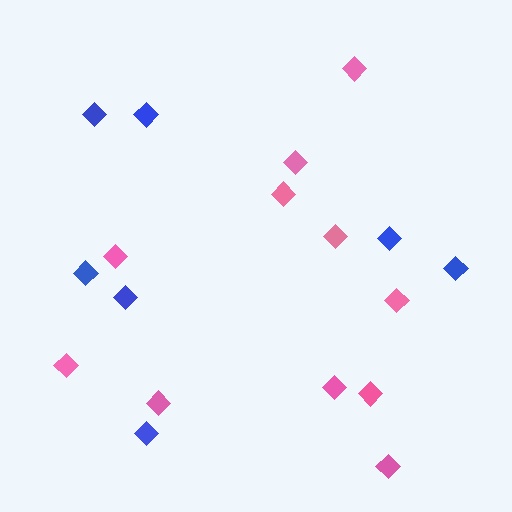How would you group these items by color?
There are 2 groups: one group of pink diamonds (11) and one group of blue diamonds (7).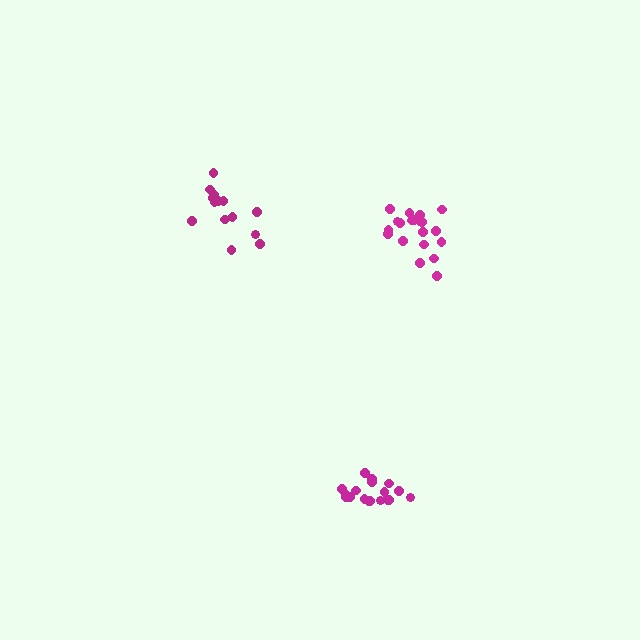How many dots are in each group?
Group 1: 14 dots, Group 2: 20 dots, Group 3: 18 dots (52 total).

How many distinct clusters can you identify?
There are 3 distinct clusters.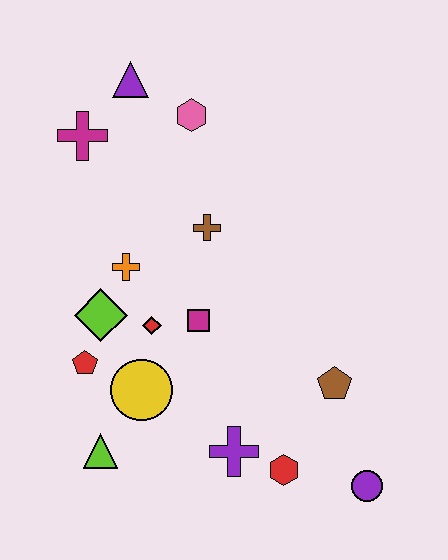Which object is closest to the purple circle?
The red hexagon is closest to the purple circle.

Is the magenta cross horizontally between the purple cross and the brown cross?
No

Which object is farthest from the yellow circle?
The purple triangle is farthest from the yellow circle.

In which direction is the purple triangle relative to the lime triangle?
The purple triangle is above the lime triangle.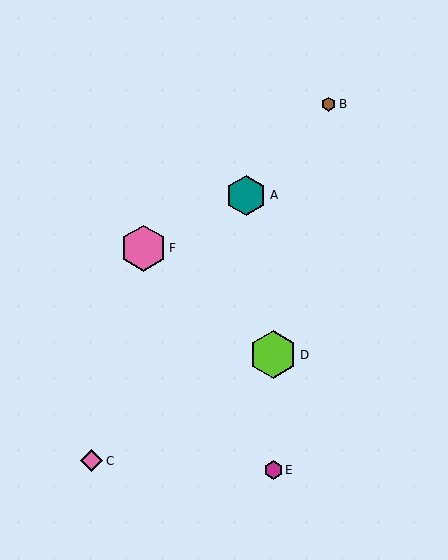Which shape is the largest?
The lime hexagon (labeled D) is the largest.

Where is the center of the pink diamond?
The center of the pink diamond is at (92, 461).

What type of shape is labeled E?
Shape E is a magenta hexagon.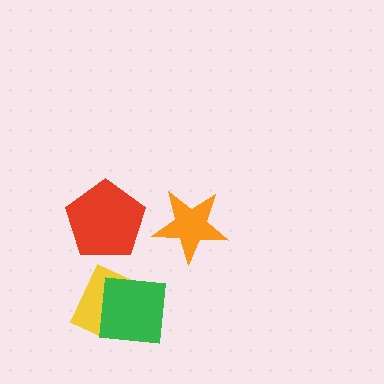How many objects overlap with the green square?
1 object overlaps with the green square.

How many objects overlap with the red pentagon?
0 objects overlap with the red pentagon.